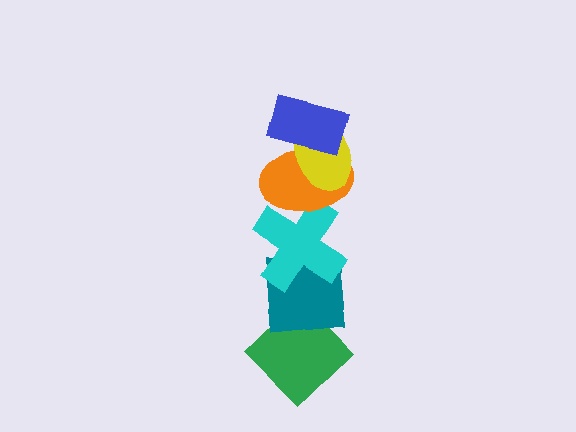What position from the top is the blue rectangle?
The blue rectangle is 1st from the top.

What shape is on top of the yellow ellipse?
The blue rectangle is on top of the yellow ellipse.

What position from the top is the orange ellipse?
The orange ellipse is 3rd from the top.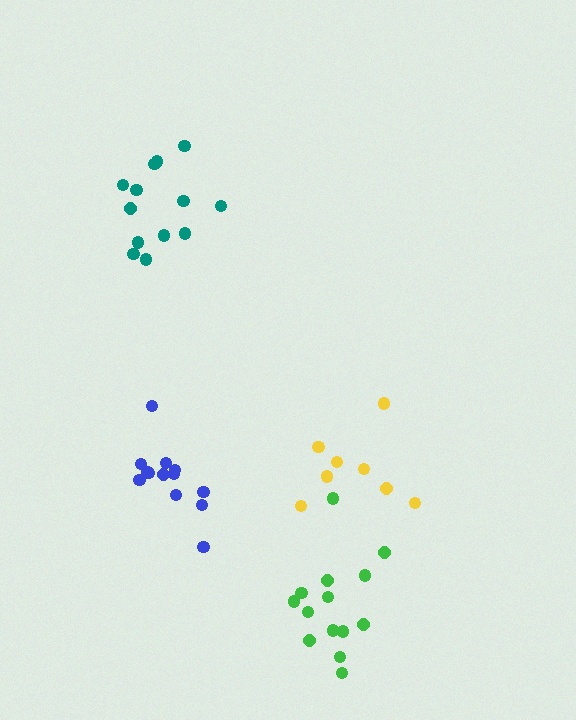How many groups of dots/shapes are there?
There are 4 groups.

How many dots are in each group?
Group 1: 8 dots, Group 2: 13 dots, Group 3: 13 dots, Group 4: 14 dots (48 total).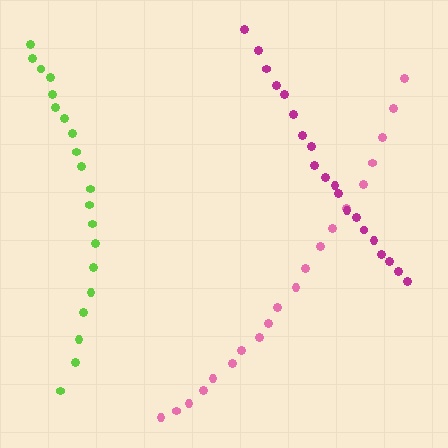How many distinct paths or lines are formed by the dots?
There are 3 distinct paths.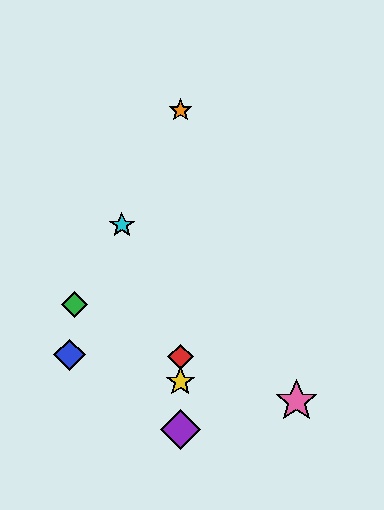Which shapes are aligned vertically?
The red diamond, the yellow star, the purple diamond, the orange star are aligned vertically.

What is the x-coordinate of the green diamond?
The green diamond is at x≈74.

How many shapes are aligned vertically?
4 shapes (the red diamond, the yellow star, the purple diamond, the orange star) are aligned vertically.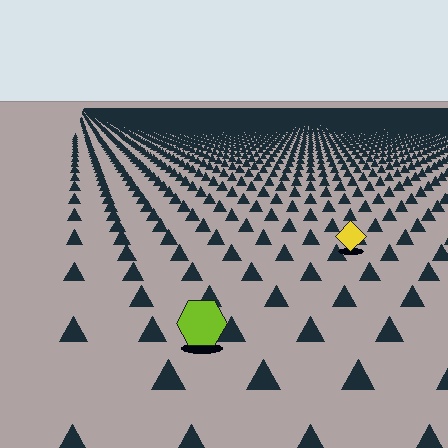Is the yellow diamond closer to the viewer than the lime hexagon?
No. The lime hexagon is closer — you can tell from the texture gradient: the ground texture is coarser near it.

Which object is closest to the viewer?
The lime hexagon is closest. The texture marks near it are larger and more spread out.